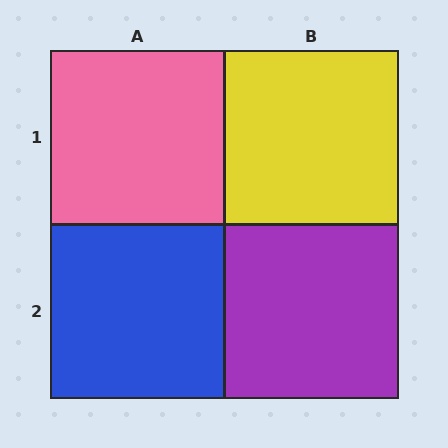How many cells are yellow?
1 cell is yellow.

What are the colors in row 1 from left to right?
Pink, yellow.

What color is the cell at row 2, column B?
Purple.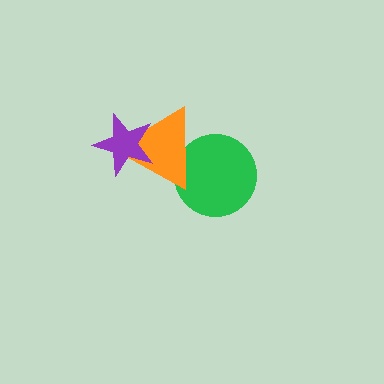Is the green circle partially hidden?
Yes, it is partially covered by another shape.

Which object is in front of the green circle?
The orange triangle is in front of the green circle.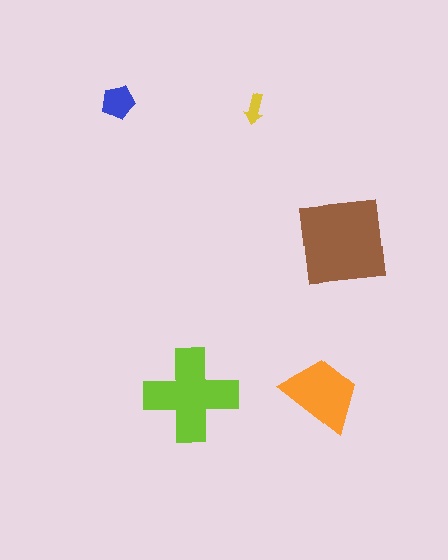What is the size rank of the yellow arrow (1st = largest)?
5th.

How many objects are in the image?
There are 5 objects in the image.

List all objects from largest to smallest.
The brown square, the lime cross, the orange trapezoid, the blue pentagon, the yellow arrow.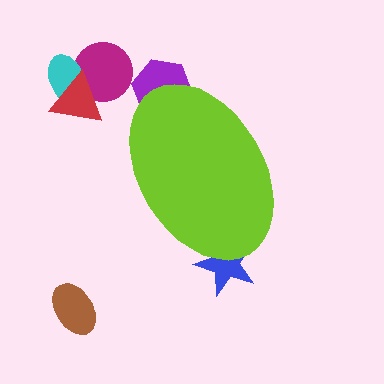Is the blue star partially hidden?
Yes, the blue star is partially hidden behind the lime ellipse.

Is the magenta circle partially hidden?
No, the magenta circle is fully visible.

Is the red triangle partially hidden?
No, the red triangle is fully visible.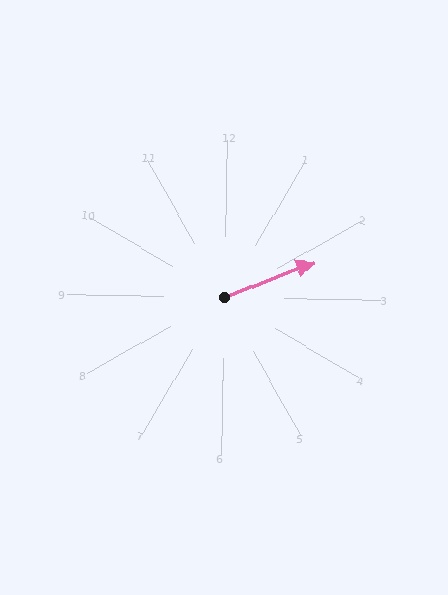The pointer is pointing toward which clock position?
Roughly 2 o'clock.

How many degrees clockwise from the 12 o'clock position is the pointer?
Approximately 67 degrees.